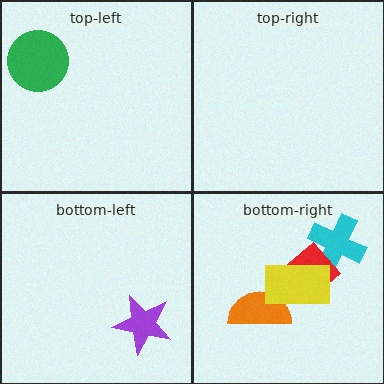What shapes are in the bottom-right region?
The cyan cross, the red diamond, the orange semicircle, the yellow rectangle.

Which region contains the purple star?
The bottom-left region.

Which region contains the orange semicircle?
The bottom-right region.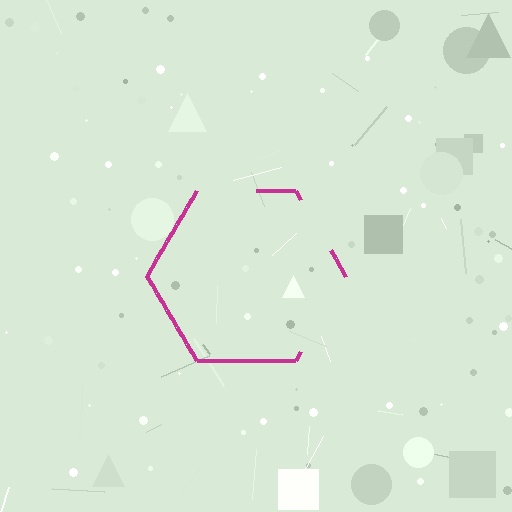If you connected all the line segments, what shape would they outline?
They would outline a hexagon.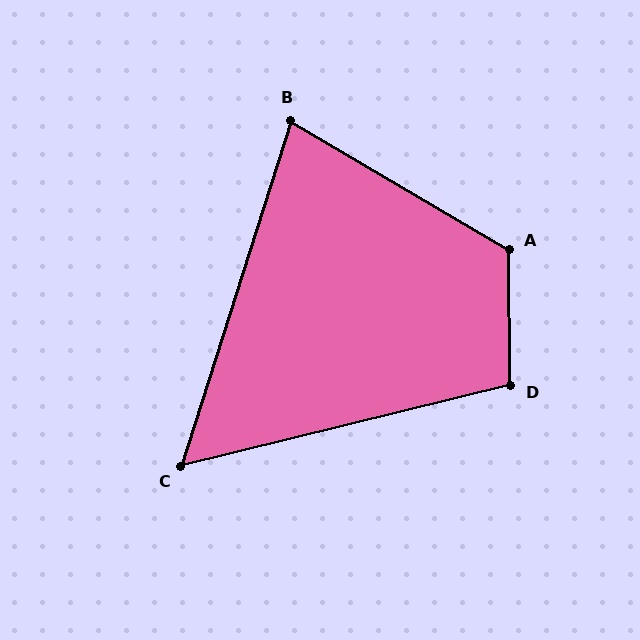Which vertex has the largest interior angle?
A, at approximately 121 degrees.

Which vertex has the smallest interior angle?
C, at approximately 59 degrees.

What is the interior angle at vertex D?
Approximately 103 degrees (obtuse).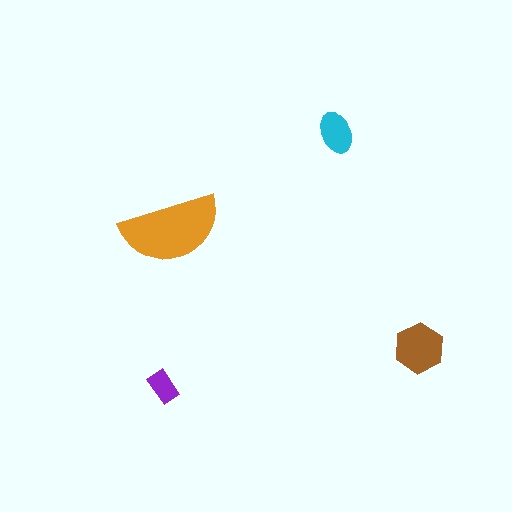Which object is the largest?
The orange semicircle.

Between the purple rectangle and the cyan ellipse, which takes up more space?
The cyan ellipse.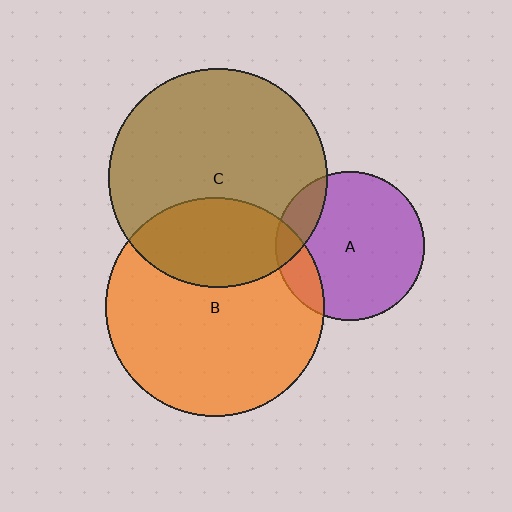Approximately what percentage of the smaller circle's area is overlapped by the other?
Approximately 15%.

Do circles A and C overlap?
Yes.